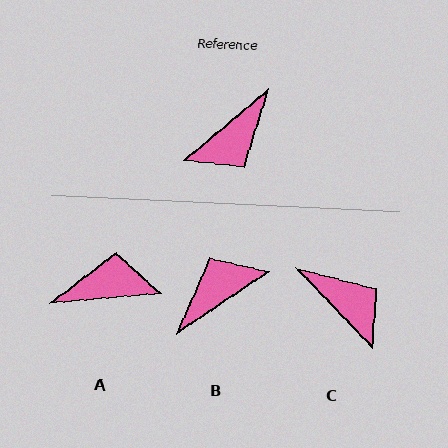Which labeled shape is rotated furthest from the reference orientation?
B, about 173 degrees away.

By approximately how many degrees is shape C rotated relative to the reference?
Approximately 93 degrees counter-clockwise.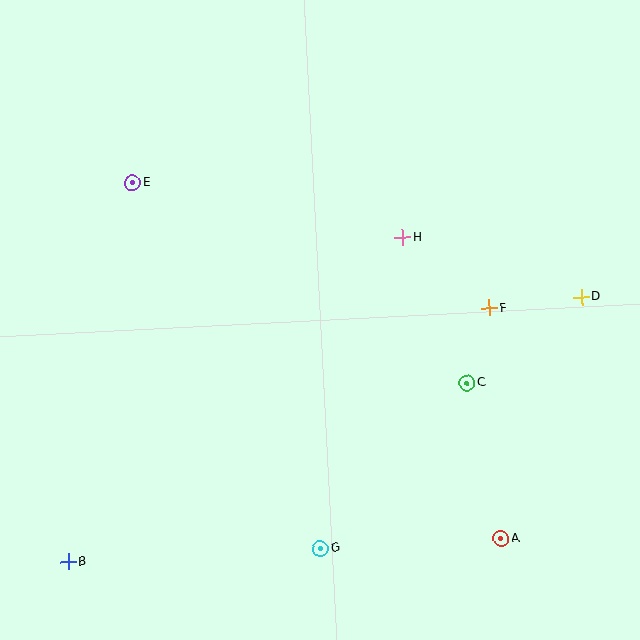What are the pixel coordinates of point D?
Point D is at (581, 297).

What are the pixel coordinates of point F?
Point F is at (490, 308).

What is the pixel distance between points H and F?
The distance between H and F is 112 pixels.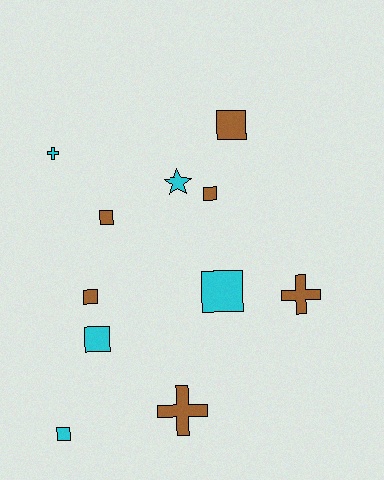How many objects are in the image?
There are 11 objects.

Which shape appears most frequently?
Square, with 7 objects.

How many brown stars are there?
There are no brown stars.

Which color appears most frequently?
Brown, with 6 objects.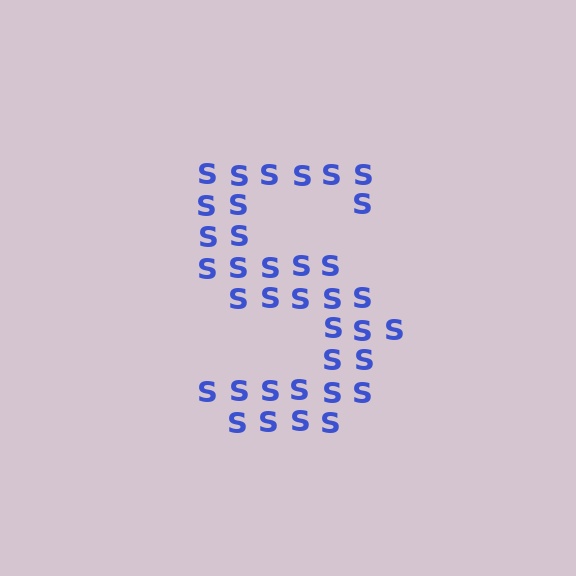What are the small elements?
The small elements are letter S's.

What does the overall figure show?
The overall figure shows the letter S.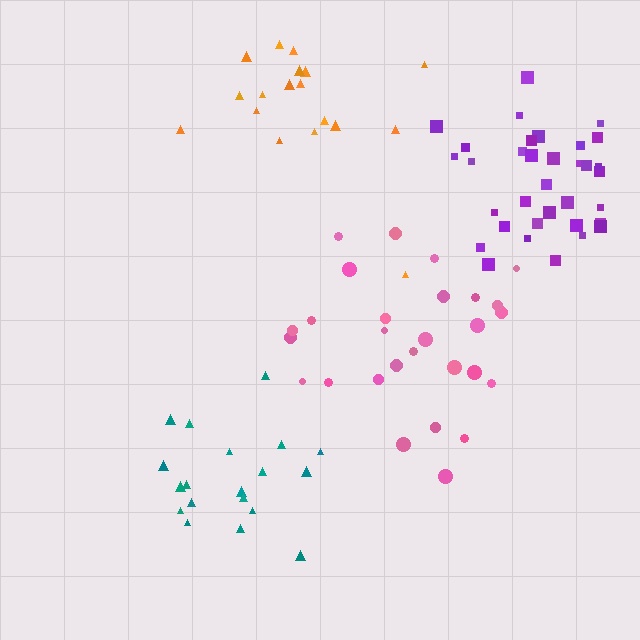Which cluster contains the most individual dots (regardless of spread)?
Purple (34).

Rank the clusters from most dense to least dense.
purple, pink, teal, orange.